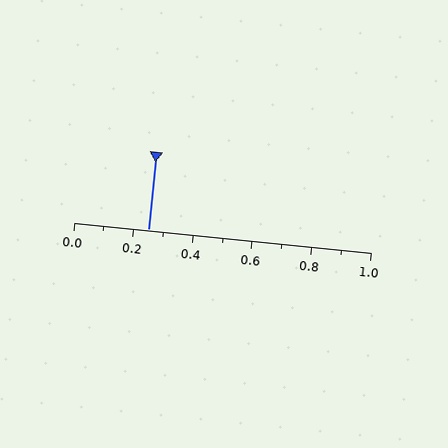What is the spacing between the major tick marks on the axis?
The major ticks are spaced 0.2 apart.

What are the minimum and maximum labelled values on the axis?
The axis runs from 0.0 to 1.0.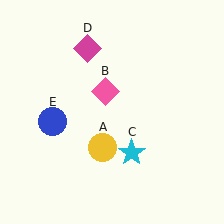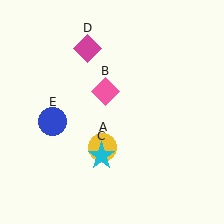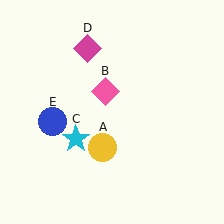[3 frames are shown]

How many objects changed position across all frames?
1 object changed position: cyan star (object C).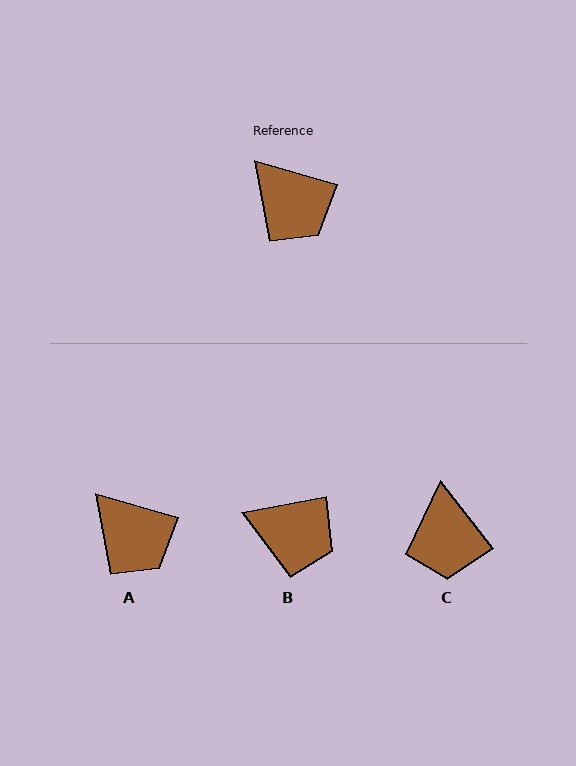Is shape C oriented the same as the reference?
No, it is off by about 36 degrees.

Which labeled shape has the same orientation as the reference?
A.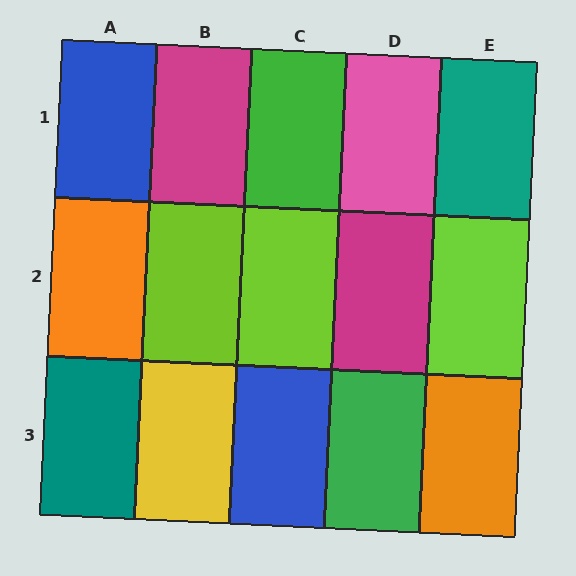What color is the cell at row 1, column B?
Magenta.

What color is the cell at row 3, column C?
Blue.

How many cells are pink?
1 cell is pink.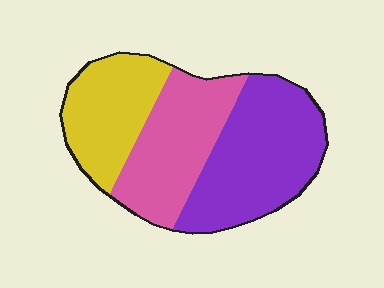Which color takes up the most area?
Purple, at roughly 40%.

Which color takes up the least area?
Yellow, at roughly 25%.